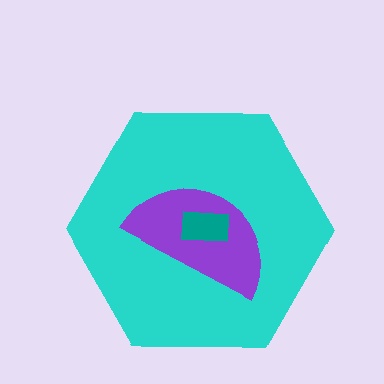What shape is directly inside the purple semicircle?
The teal rectangle.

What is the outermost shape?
The cyan hexagon.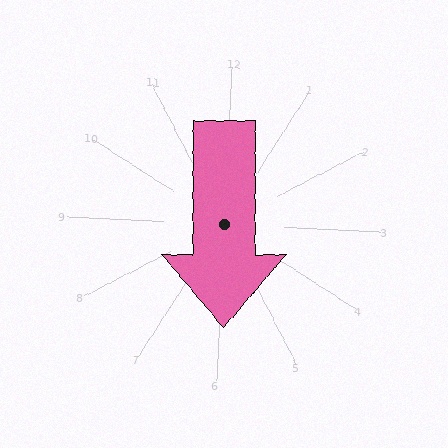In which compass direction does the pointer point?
South.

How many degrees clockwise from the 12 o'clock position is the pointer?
Approximately 177 degrees.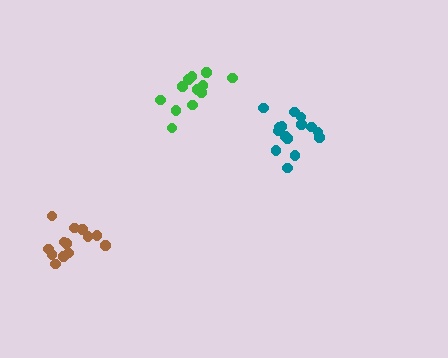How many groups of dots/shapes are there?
There are 3 groups.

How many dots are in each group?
Group 1: 15 dots, Group 2: 13 dots, Group 3: 12 dots (40 total).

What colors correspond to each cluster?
The clusters are colored: teal, brown, green.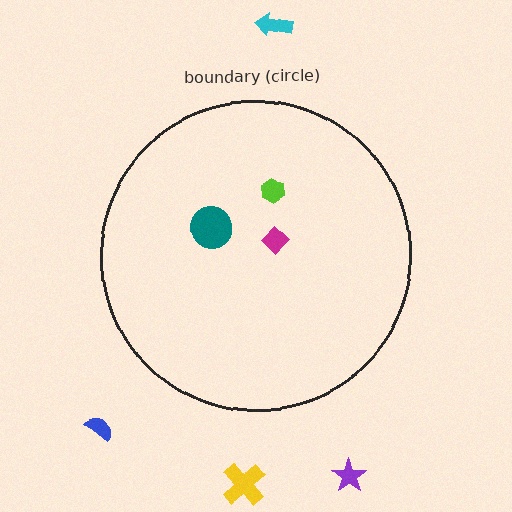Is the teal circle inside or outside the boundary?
Inside.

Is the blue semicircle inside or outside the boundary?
Outside.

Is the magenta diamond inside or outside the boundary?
Inside.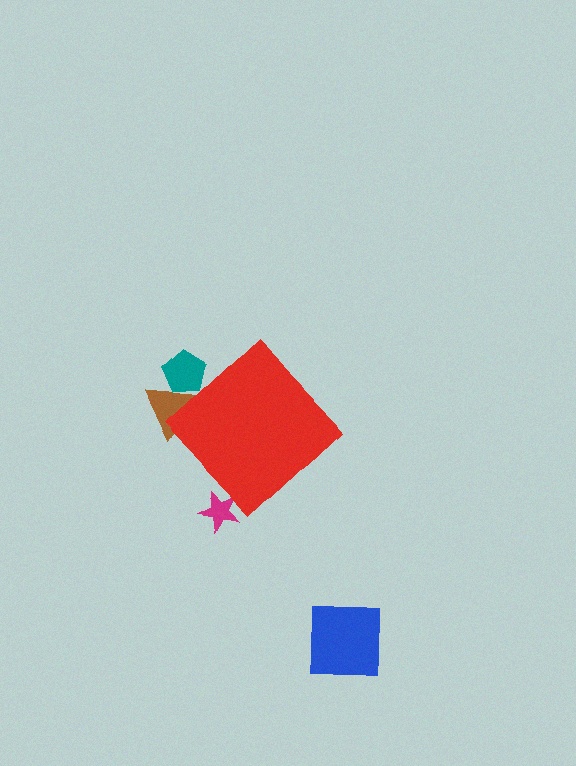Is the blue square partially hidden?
No, the blue square is fully visible.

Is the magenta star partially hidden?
Yes, the magenta star is partially hidden behind the red diamond.